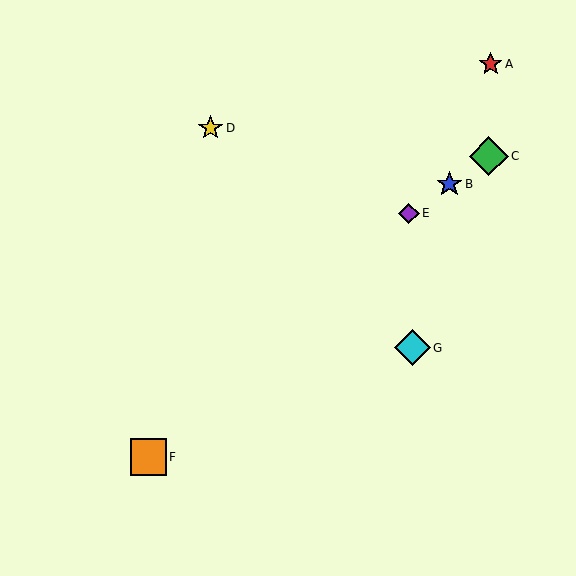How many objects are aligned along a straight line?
3 objects (B, C, E) are aligned along a straight line.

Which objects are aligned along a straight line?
Objects B, C, E are aligned along a straight line.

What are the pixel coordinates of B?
Object B is at (449, 184).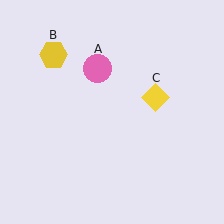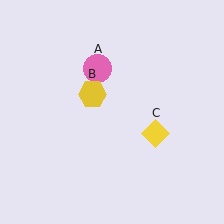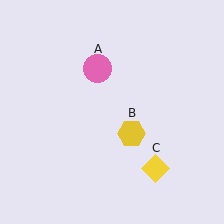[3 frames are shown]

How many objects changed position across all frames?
2 objects changed position: yellow hexagon (object B), yellow diamond (object C).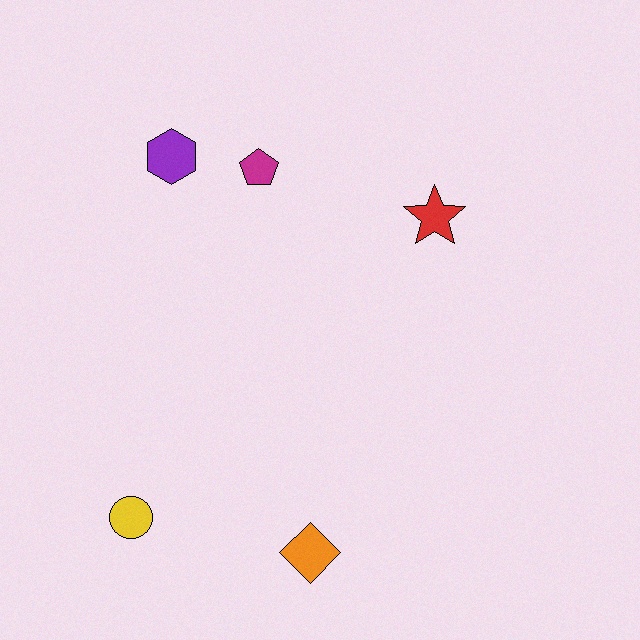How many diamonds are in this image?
There is 1 diamond.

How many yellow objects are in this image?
There is 1 yellow object.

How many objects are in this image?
There are 5 objects.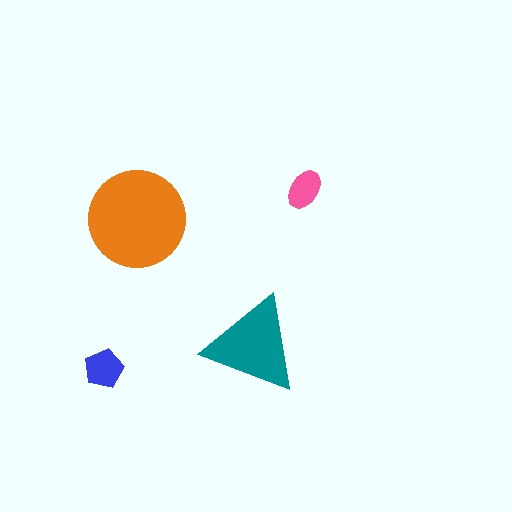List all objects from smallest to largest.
The pink ellipse, the blue pentagon, the teal triangle, the orange circle.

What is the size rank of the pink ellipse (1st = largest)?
4th.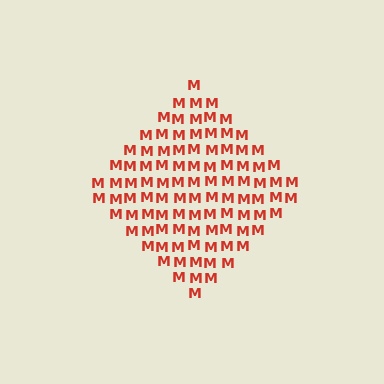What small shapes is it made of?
It is made of small letter M's.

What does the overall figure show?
The overall figure shows a diamond.